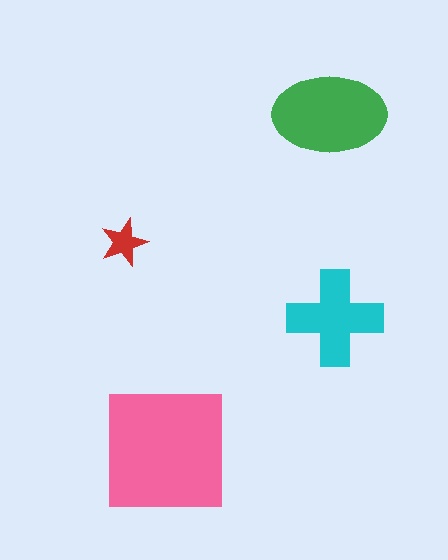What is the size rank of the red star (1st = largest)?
4th.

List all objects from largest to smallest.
The pink square, the green ellipse, the cyan cross, the red star.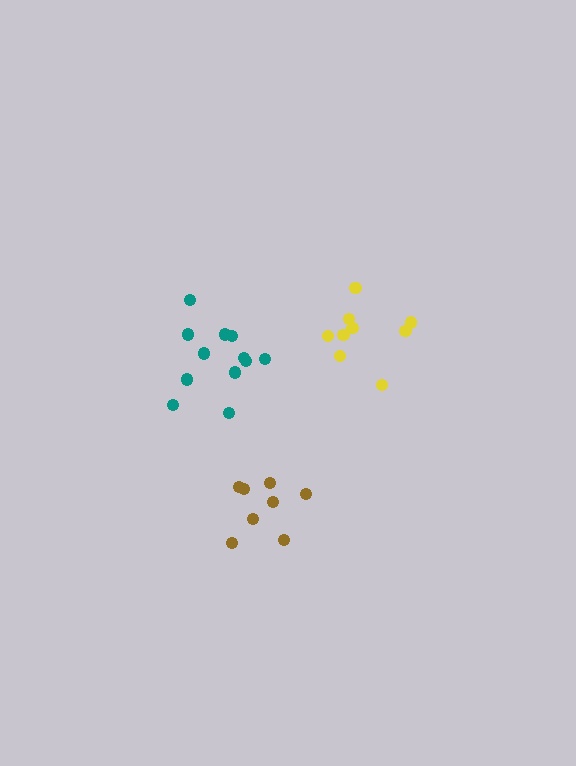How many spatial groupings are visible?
There are 3 spatial groupings.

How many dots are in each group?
Group 1: 12 dots, Group 2: 9 dots, Group 3: 8 dots (29 total).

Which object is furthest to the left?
The teal cluster is leftmost.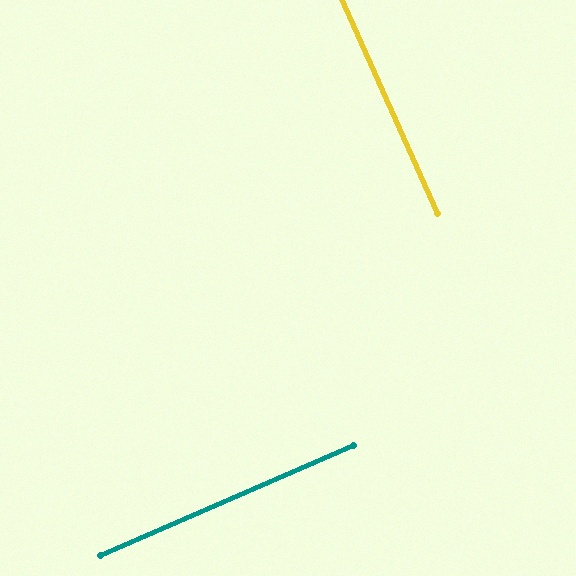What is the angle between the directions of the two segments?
Approximately 89 degrees.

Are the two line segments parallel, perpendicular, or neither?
Perpendicular — they meet at approximately 89°.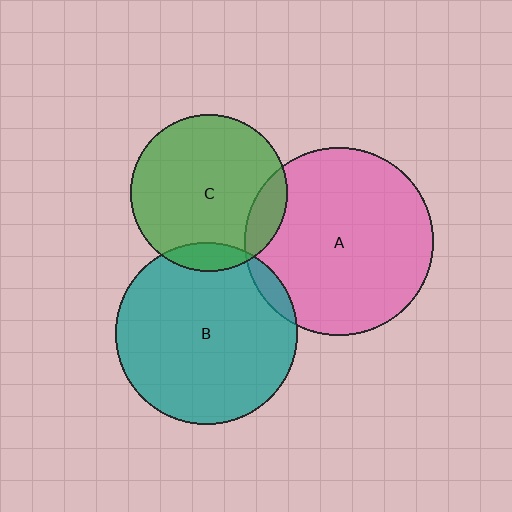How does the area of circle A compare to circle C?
Approximately 1.4 times.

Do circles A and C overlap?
Yes.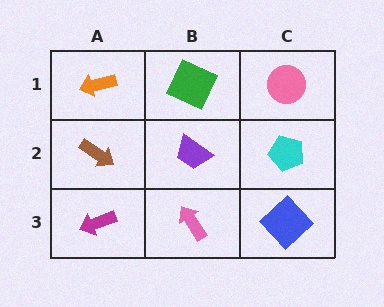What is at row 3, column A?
A magenta arrow.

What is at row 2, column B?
A purple trapezoid.